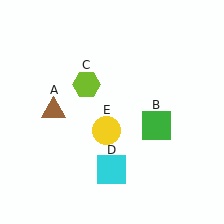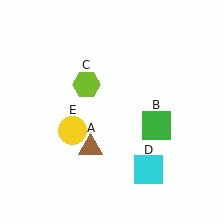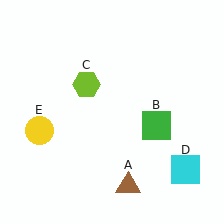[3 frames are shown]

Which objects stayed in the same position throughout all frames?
Green square (object B) and lime hexagon (object C) remained stationary.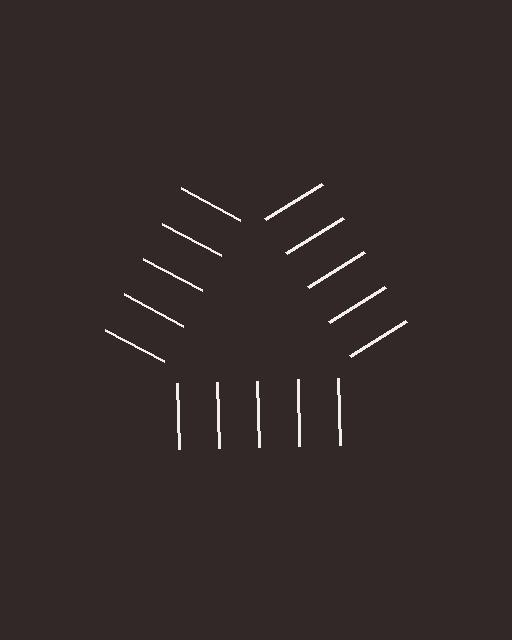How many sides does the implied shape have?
3 sides — the line-ends trace a triangle.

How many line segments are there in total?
15 — 5 along each of the 3 edges.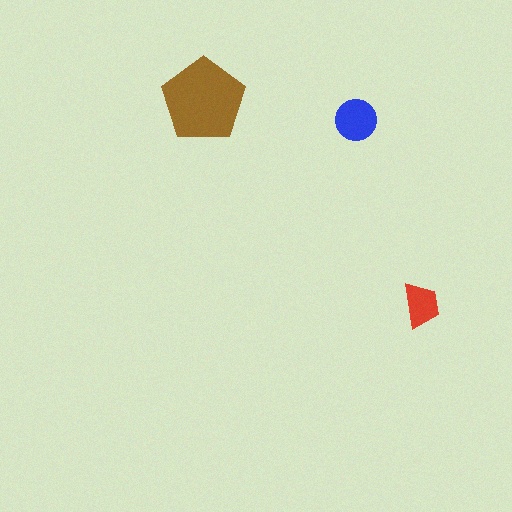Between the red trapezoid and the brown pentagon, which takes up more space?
The brown pentagon.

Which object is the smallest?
The red trapezoid.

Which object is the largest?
The brown pentagon.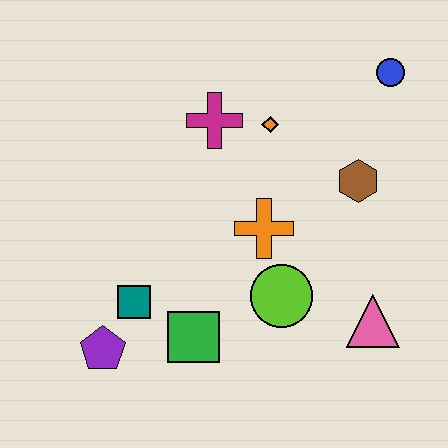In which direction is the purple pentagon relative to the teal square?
The purple pentagon is below the teal square.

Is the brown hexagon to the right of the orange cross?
Yes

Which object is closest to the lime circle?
The orange cross is closest to the lime circle.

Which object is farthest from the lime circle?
The blue circle is farthest from the lime circle.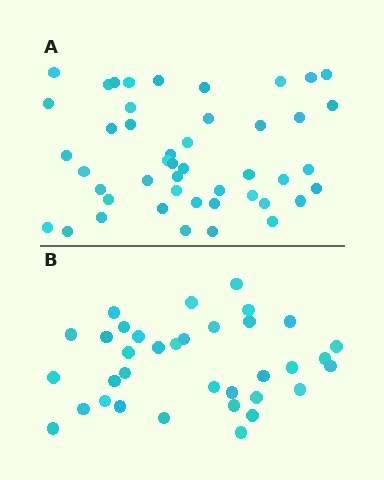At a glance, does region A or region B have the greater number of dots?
Region A (the top region) has more dots.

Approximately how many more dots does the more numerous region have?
Region A has roughly 12 or so more dots than region B.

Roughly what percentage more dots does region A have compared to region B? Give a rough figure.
About 30% more.